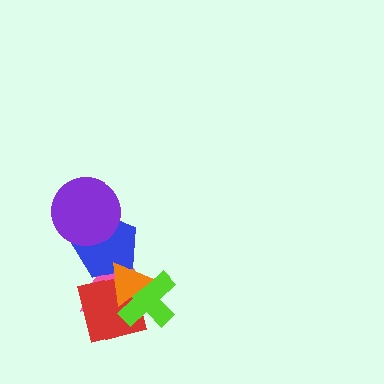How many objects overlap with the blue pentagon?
3 objects overlap with the blue pentagon.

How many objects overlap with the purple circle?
1 object overlaps with the purple circle.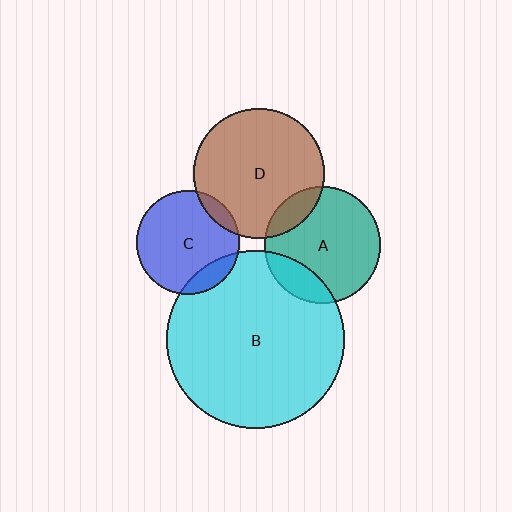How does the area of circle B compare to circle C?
Approximately 3.0 times.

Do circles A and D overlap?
Yes.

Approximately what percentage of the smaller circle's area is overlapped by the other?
Approximately 15%.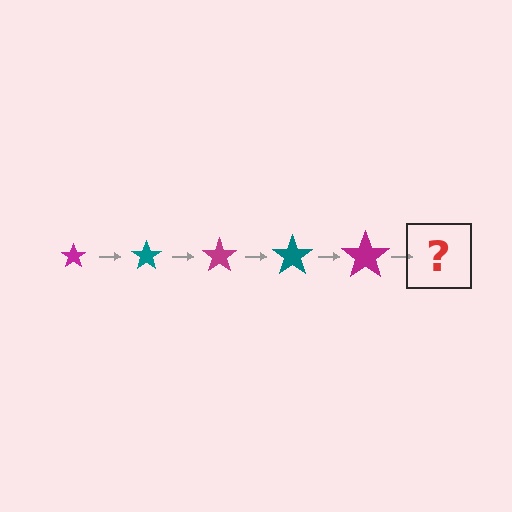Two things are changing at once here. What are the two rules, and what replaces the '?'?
The two rules are that the star grows larger each step and the color cycles through magenta and teal. The '?' should be a teal star, larger than the previous one.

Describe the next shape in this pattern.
It should be a teal star, larger than the previous one.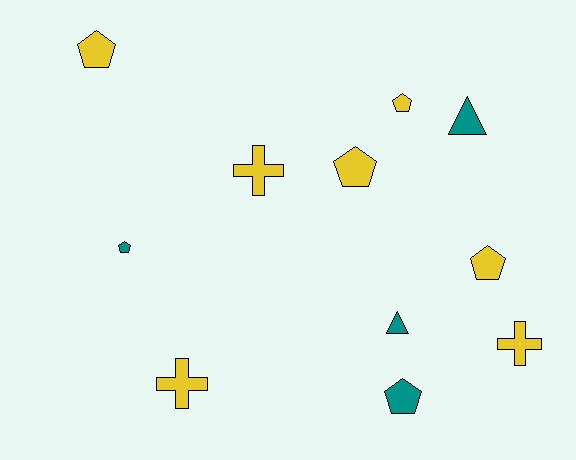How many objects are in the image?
There are 11 objects.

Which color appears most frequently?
Yellow, with 7 objects.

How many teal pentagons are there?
There are 2 teal pentagons.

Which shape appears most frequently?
Pentagon, with 6 objects.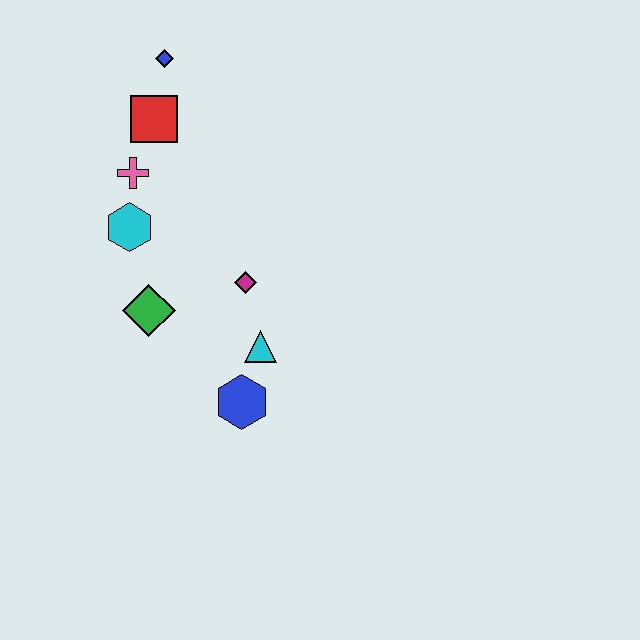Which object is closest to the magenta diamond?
The cyan triangle is closest to the magenta diamond.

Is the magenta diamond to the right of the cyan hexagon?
Yes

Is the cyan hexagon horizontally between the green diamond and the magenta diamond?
No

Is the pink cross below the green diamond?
No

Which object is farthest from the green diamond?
The blue diamond is farthest from the green diamond.